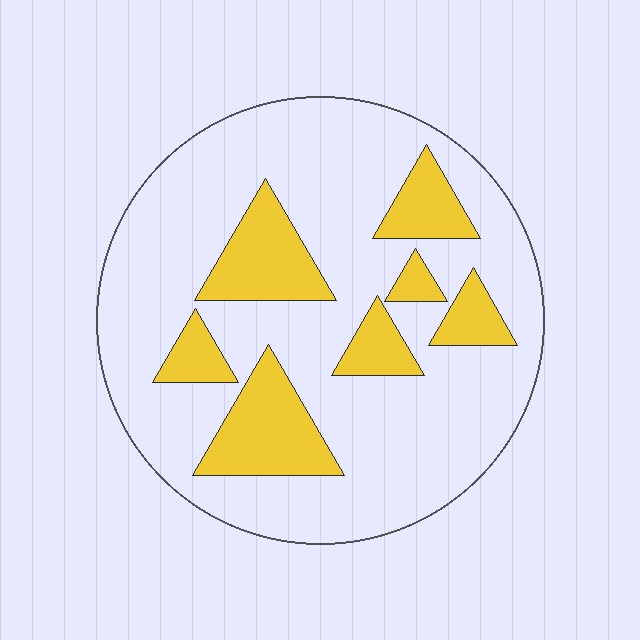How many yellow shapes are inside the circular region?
7.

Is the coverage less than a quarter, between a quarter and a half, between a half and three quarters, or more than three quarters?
Less than a quarter.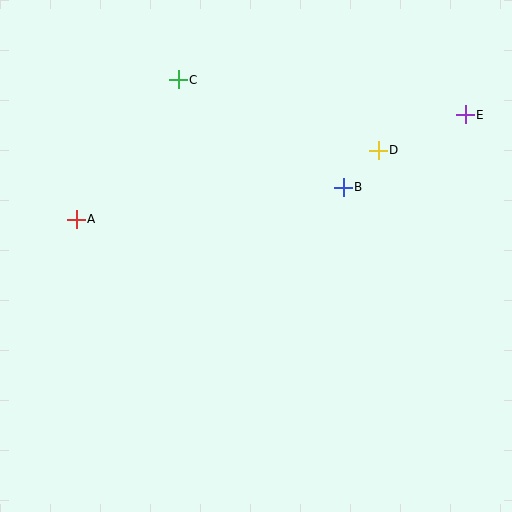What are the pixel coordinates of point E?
Point E is at (465, 115).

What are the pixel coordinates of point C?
Point C is at (178, 80).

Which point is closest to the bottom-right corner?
Point B is closest to the bottom-right corner.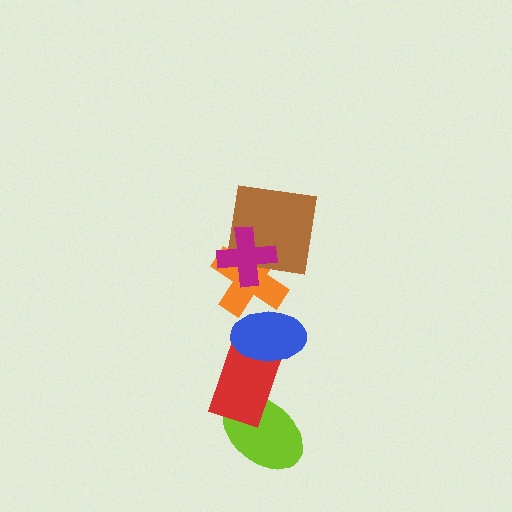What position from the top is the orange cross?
The orange cross is 3rd from the top.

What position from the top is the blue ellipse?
The blue ellipse is 4th from the top.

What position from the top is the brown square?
The brown square is 2nd from the top.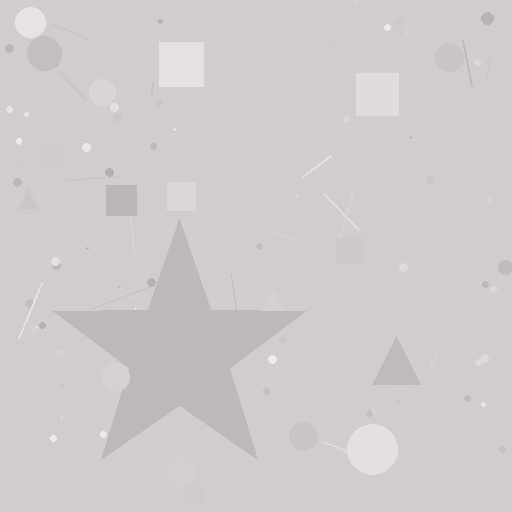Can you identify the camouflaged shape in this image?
The camouflaged shape is a star.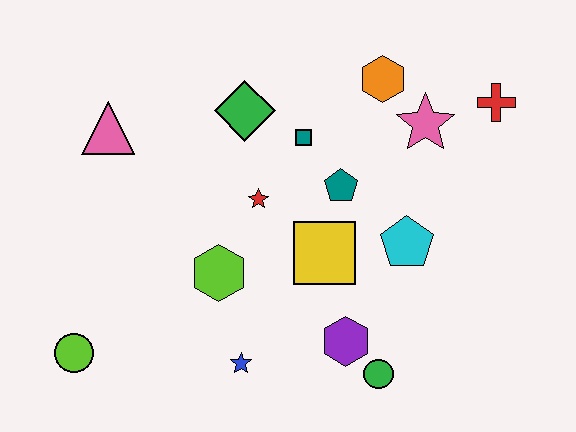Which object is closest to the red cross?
The pink star is closest to the red cross.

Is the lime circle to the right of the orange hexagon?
No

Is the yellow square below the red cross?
Yes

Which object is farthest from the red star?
The red cross is farthest from the red star.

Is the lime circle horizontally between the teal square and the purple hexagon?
No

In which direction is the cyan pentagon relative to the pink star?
The cyan pentagon is below the pink star.